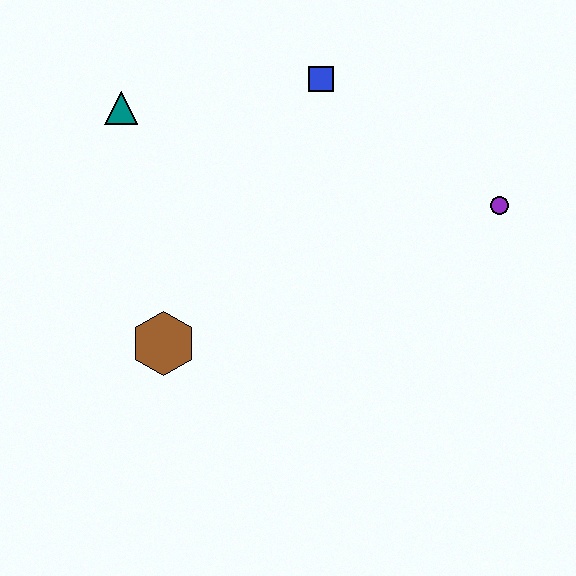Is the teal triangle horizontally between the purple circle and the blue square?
No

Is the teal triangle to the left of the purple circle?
Yes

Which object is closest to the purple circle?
The blue square is closest to the purple circle.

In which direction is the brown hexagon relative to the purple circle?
The brown hexagon is to the left of the purple circle.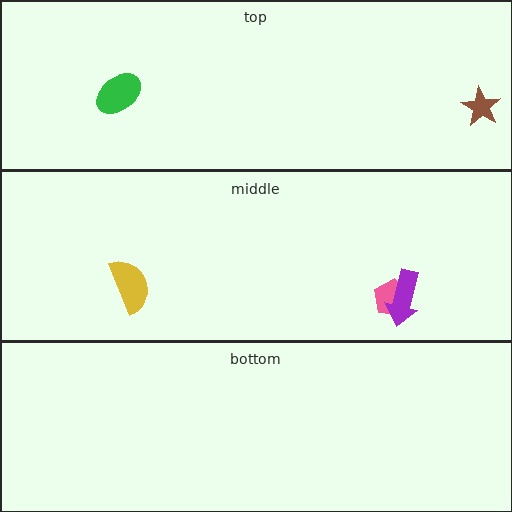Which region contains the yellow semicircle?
The middle region.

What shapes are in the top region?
The brown star, the green ellipse.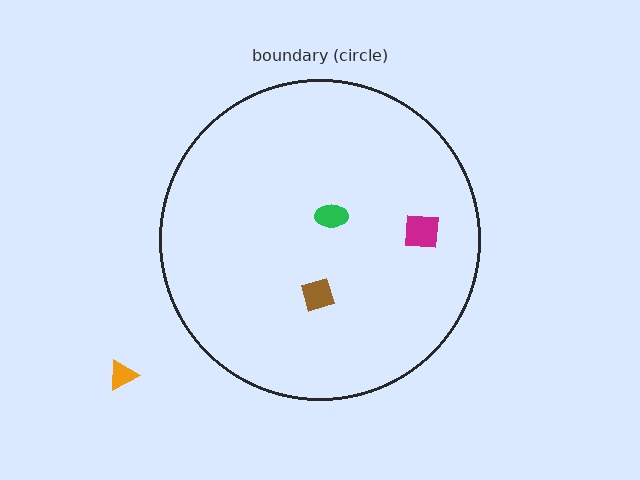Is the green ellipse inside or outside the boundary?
Inside.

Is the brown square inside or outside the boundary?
Inside.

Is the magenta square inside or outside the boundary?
Inside.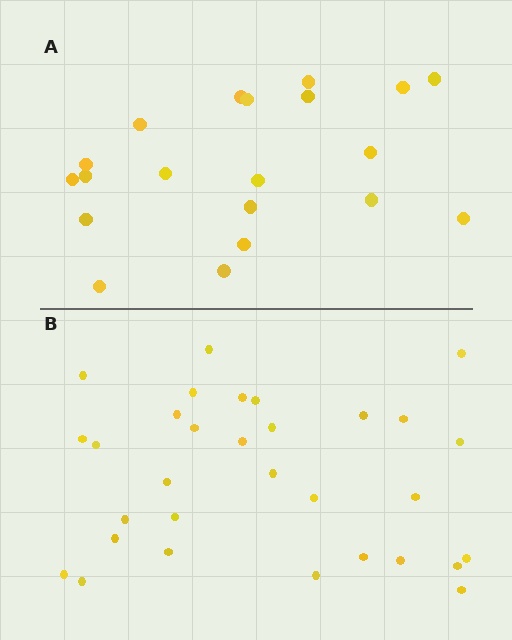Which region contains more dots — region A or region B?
Region B (the bottom region) has more dots.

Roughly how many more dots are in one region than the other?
Region B has roughly 12 or so more dots than region A.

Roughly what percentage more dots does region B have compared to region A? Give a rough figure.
About 55% more.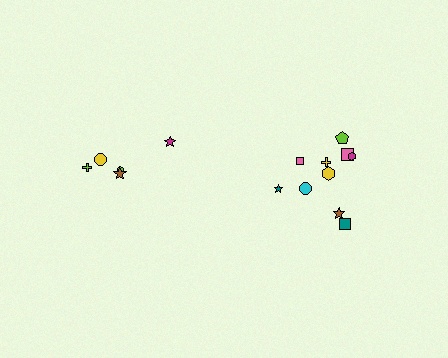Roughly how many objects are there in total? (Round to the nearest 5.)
Roughly 15 objects in total.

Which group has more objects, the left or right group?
The right group.